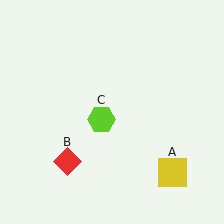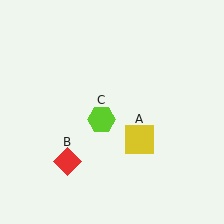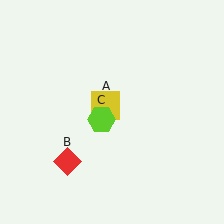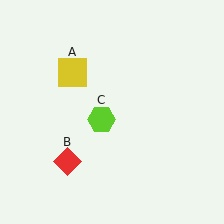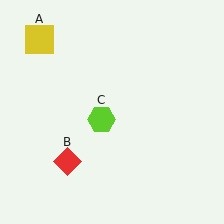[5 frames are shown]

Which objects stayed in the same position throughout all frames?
Red diamond (object B) and lime hexagon (object C) remained stationary.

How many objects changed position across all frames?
1 object changed position: yellow square (object A).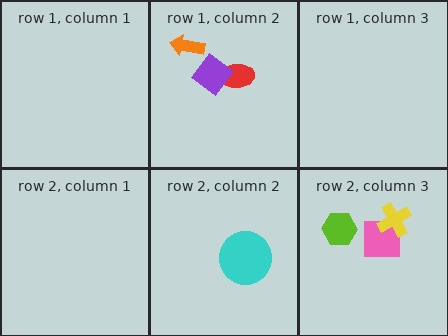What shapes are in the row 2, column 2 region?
The cyan circle.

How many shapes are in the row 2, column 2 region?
1.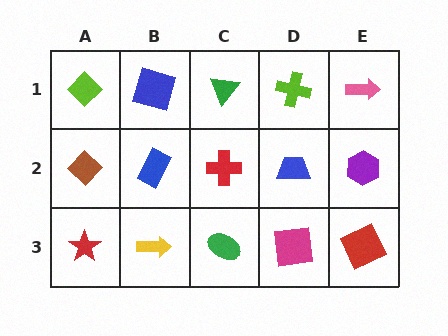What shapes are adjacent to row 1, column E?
A purple hexagon (row 2, column E), a lime cross (row 1, column D).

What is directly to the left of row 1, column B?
A lime diamond.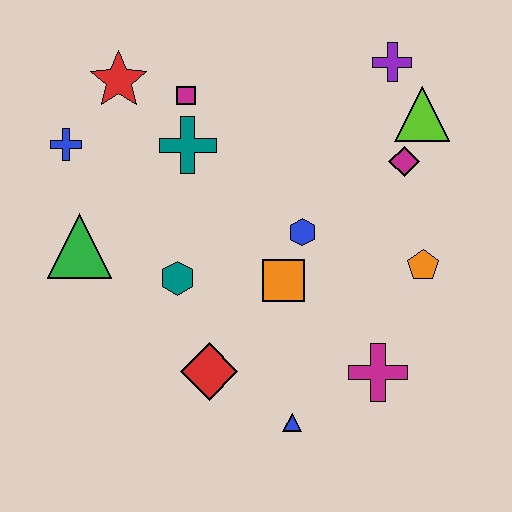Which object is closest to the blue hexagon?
The orange square is closest to the blue hexagon.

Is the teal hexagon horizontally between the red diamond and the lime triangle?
No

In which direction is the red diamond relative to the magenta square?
The red diamond is below the magenta square.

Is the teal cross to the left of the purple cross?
Yes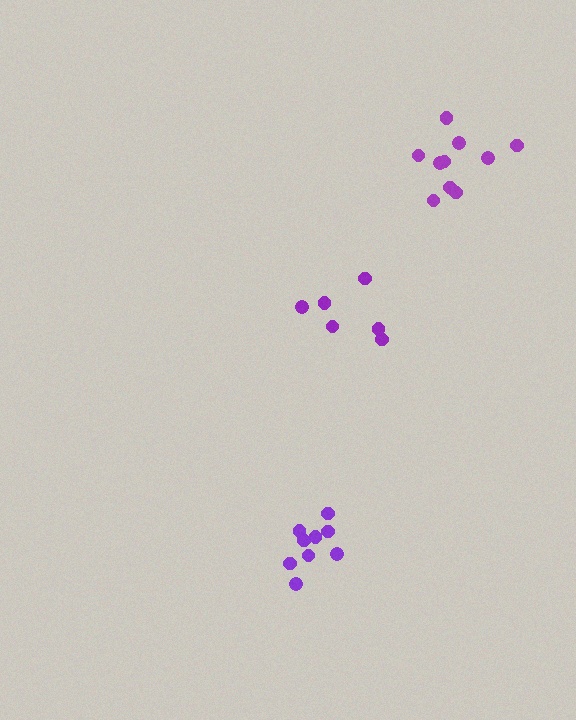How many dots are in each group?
Group 1: 6 dots, Group 2: 10 dots, Group 3: 9 dots (25 total).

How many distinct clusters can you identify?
There are 3 distinct clusters.